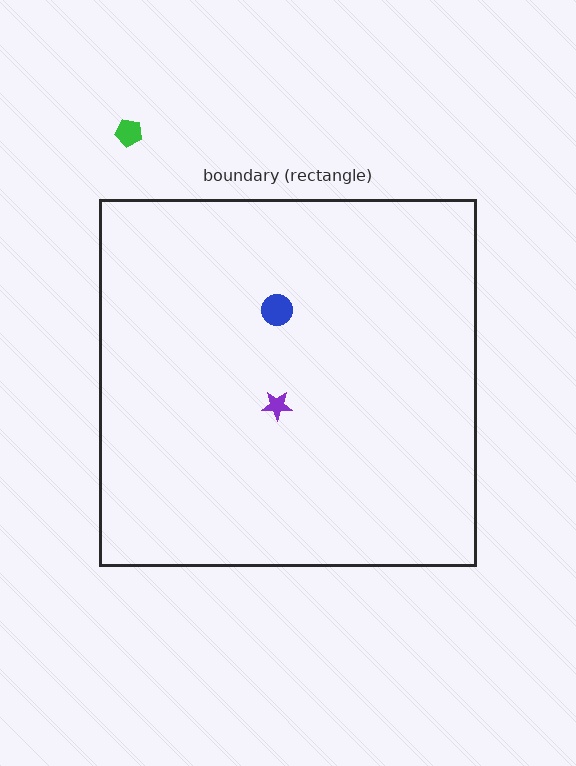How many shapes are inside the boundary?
2 inside, 1 outside.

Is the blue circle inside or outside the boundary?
Inside.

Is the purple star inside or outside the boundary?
Inside.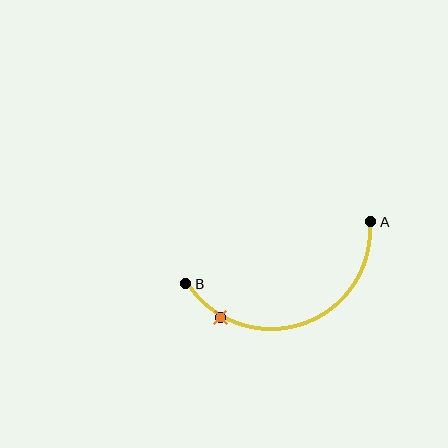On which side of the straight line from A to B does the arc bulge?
The arc bulges below the straight line connecting A and B.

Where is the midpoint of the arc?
The arc midpoint is the point on the curve farthest from the straight line joining A and B. It sits below that line.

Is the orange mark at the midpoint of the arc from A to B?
No. The orange mark lies on the arc but is closer to endpoint B. The arc midpoint would be at the point on the curve equidistant along the arc from both A and B.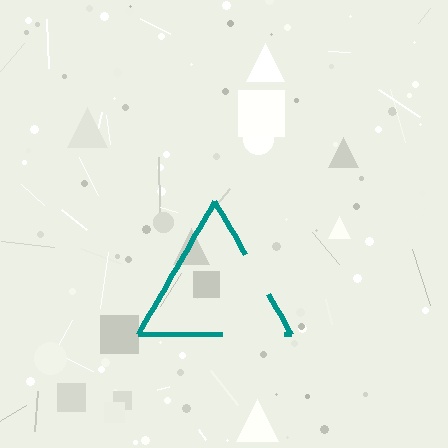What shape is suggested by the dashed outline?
The dashed outline suggests a triangle.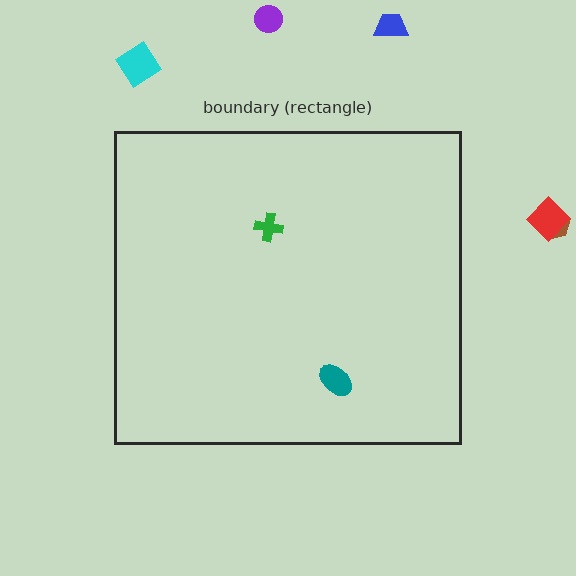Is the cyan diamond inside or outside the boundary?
Outside.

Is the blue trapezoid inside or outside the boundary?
Outside.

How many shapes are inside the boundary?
2 inside, 5 outside.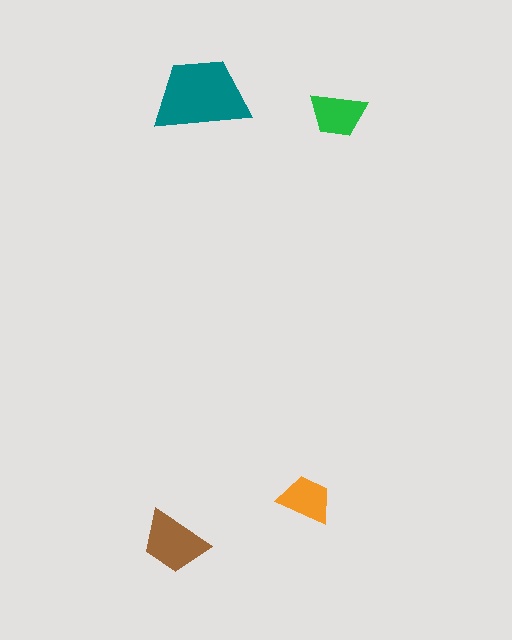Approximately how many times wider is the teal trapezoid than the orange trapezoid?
About 1.5 times wider.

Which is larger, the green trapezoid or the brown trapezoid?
The brown one.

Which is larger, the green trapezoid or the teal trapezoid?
The teal one.